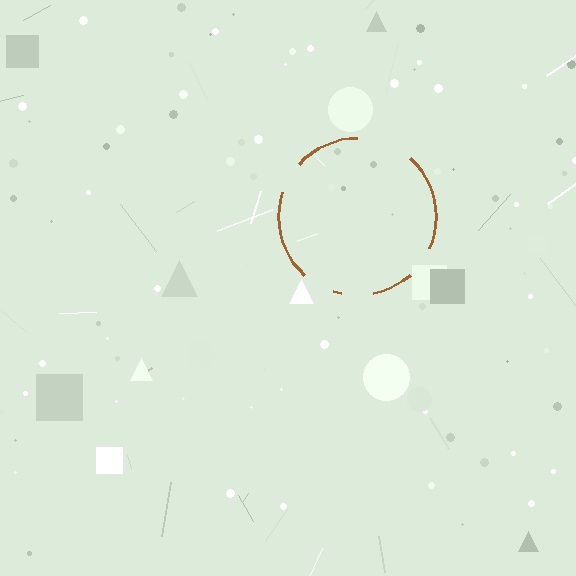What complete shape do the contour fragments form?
The contour fragments form a circle.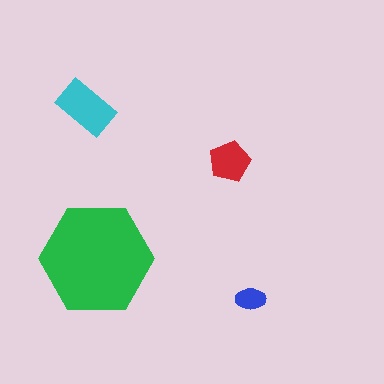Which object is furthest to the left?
The cyan rectangle is leftmost.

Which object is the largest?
The green hexagon.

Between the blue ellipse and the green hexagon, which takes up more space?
The green hexagon.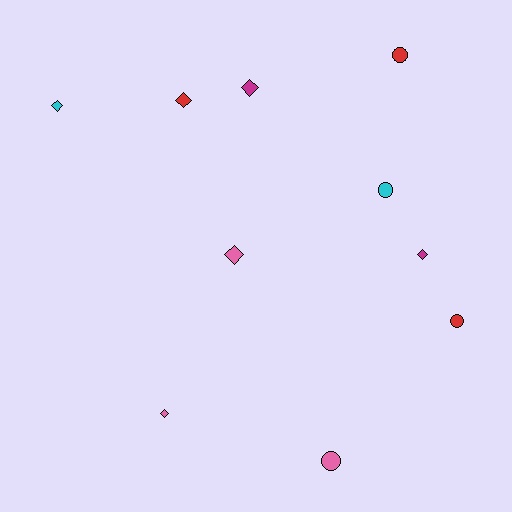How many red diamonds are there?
There is 1 red diamond.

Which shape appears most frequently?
Diamond, with 6 objects.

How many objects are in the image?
There are 10 objects.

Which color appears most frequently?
Red, with 3 objects.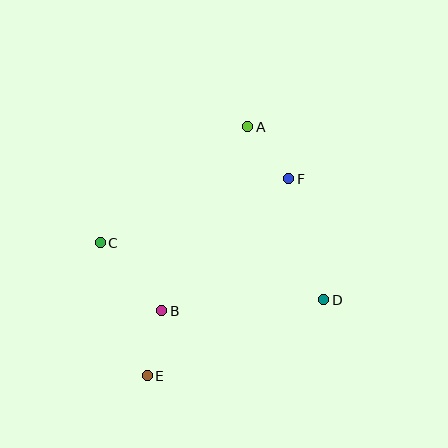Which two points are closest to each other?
Points A and F are closest to each other.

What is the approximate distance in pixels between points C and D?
The distance between C and D is approximately 230 pixels.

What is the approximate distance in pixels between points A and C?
The distance between A and C is approximately 188 pixels.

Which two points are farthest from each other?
Points A and E are farthest from each other.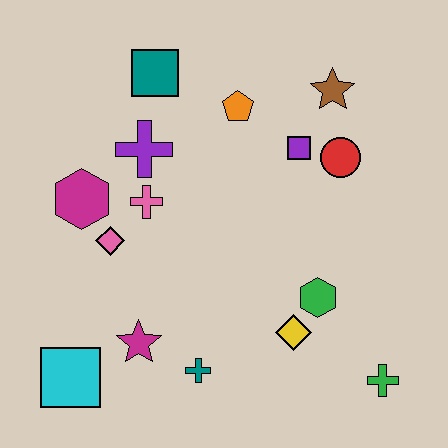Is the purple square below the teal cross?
No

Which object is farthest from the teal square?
The green cross is farthest from the teal square.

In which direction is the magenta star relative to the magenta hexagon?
The magenta star is below the magenta hexagon.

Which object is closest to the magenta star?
The teal cross is closest to the magenta star.